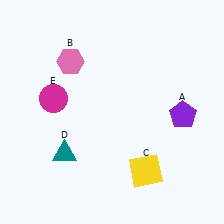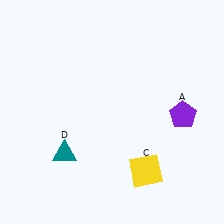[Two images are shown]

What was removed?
The magenta circle (E), the pink hexagon (B) were removed in Image 2.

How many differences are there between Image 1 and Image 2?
There are 2 differences between the two images.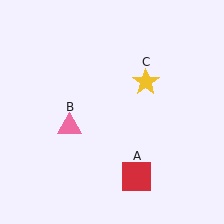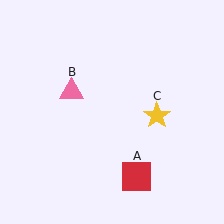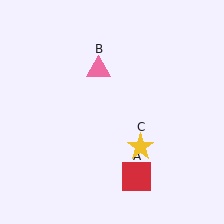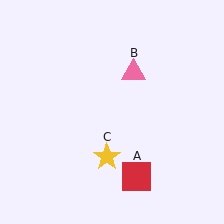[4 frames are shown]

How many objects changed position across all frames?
2 objects changed position: pink triangle (object B), yellow star (object C).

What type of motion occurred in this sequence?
The pink triangle (object B), yellow star (object C) rotated clockwise around the center of the scene.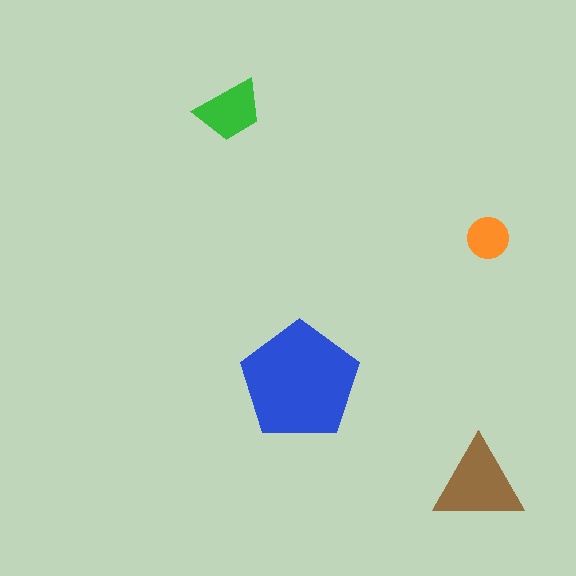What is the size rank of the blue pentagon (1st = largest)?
1st.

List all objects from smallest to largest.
The orange circle, the green trapezoid, the brown triangle, the blue pentagon.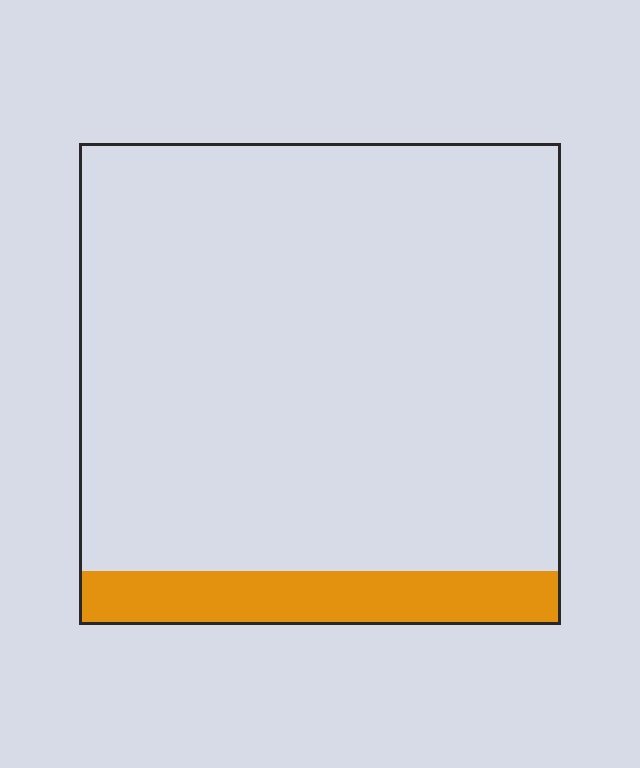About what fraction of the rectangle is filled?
About one tenth (1/10).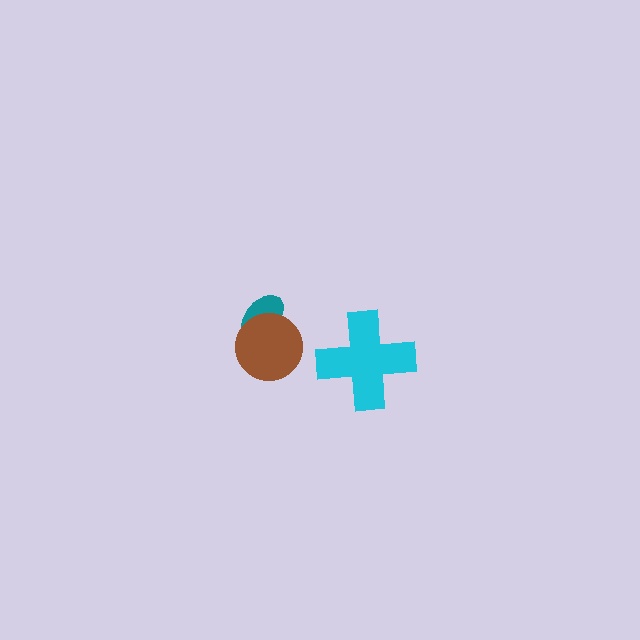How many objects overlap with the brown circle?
1 object overlaps with the brown circle.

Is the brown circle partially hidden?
No, no other shape covers it.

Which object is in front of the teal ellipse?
The brown circle is in front of the teal ellipse.